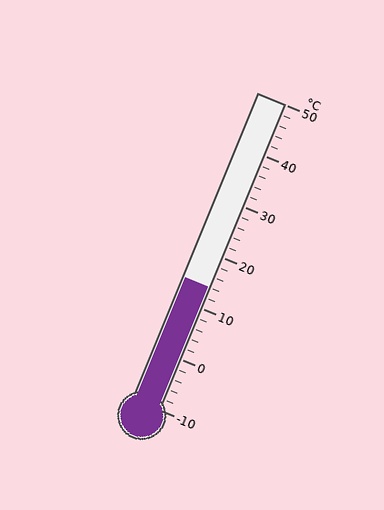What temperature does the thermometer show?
The thermometer shows approximately 14°C.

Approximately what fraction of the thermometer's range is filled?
The thermometer is filled to approximately 40% of its range.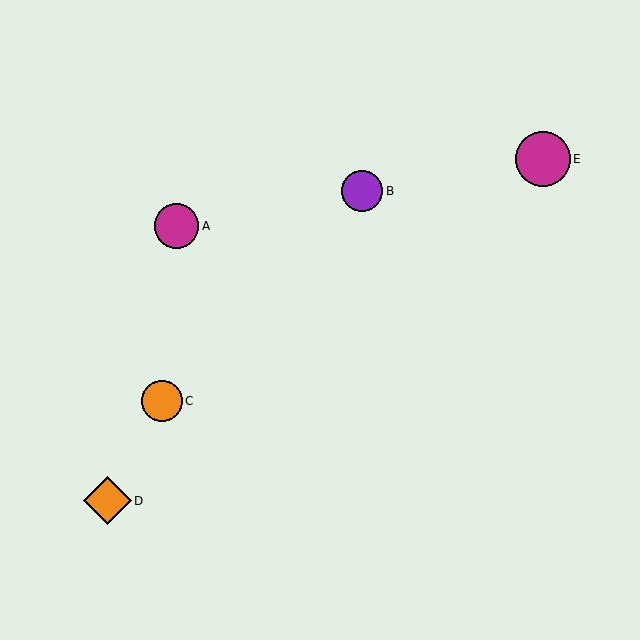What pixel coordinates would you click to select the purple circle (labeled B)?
Click at (362, 191) to select the purple circle B.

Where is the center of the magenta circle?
The center of the magenta circle is at (543, 159).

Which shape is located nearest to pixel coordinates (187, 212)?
The magenta circle (labeled A) at (177, 226) is nearest to that location.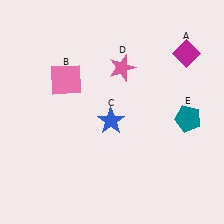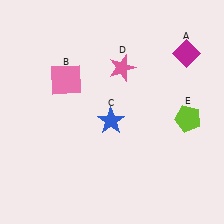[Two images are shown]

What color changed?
The pentagon (E) changed from teal in Image 1 to lime in Image 2.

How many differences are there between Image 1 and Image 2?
There is 1 difference between the two images.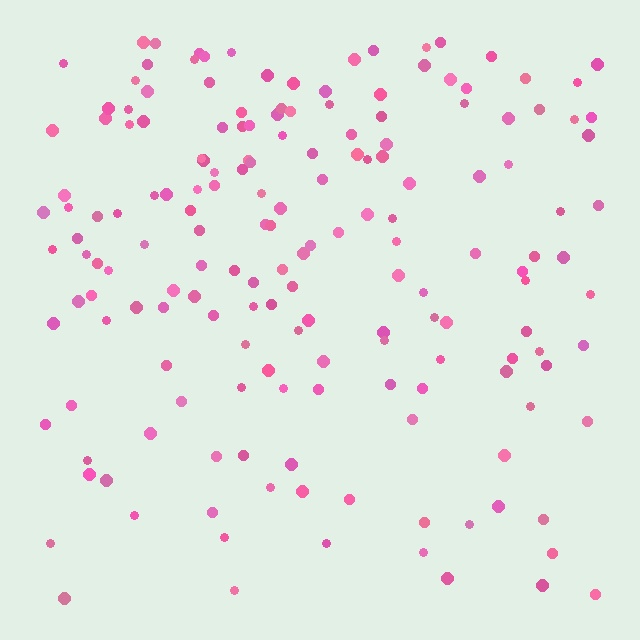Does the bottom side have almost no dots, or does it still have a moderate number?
Still a moderate number, just noticeably fewer than the top.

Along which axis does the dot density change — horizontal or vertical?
Vertical.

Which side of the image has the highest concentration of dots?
The top.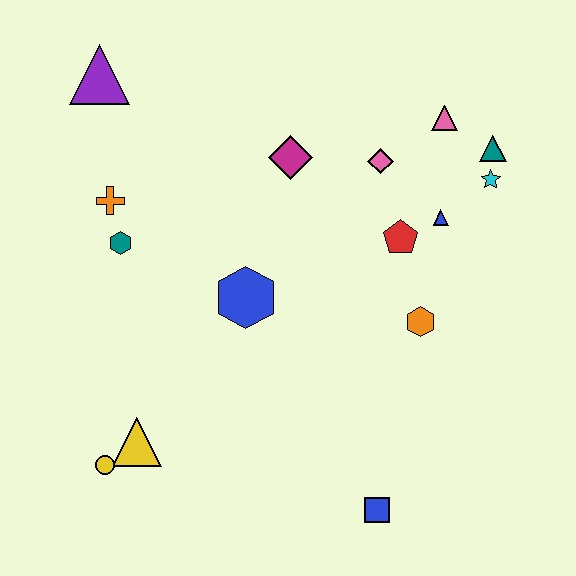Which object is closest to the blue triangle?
The red pentagon is closest to the blue triangle.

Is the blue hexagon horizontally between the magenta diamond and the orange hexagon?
No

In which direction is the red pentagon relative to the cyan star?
The red pentagon is to the left of the cyan star.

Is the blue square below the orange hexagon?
Yes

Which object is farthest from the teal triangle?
The yellow circle is farthest from the teal triangle.